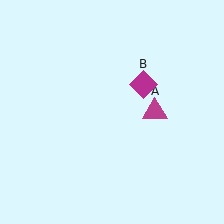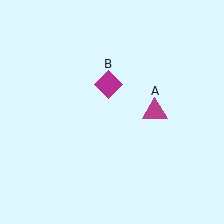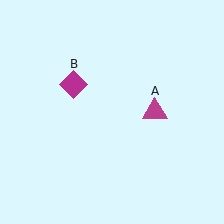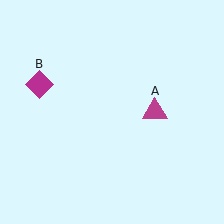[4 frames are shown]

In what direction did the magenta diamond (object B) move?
The magenta diamond (object B) moved left.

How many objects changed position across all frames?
1 object changed position: magenta diamond (object B).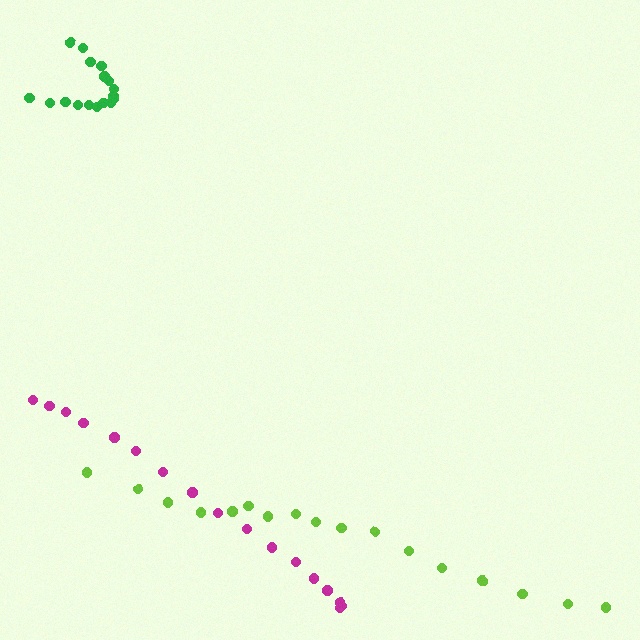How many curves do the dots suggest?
There are 3 distinct paths.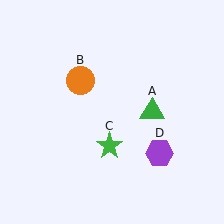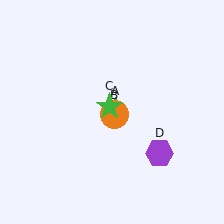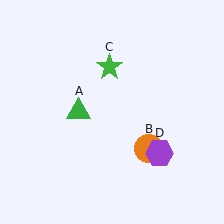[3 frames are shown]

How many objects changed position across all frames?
3 objects changed position: green triangle (object A), orange circle (object B), green star (object C).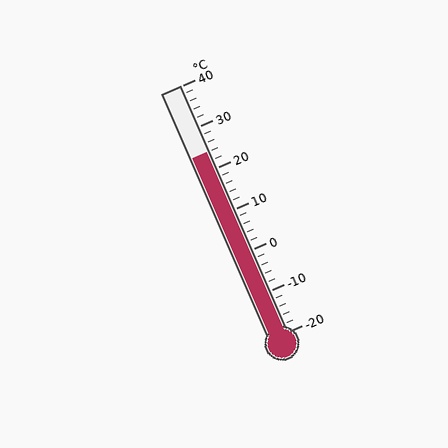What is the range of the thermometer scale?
The thermometer scale ranges from -20°C to 40°C.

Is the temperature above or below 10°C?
The temperature is above 10°C.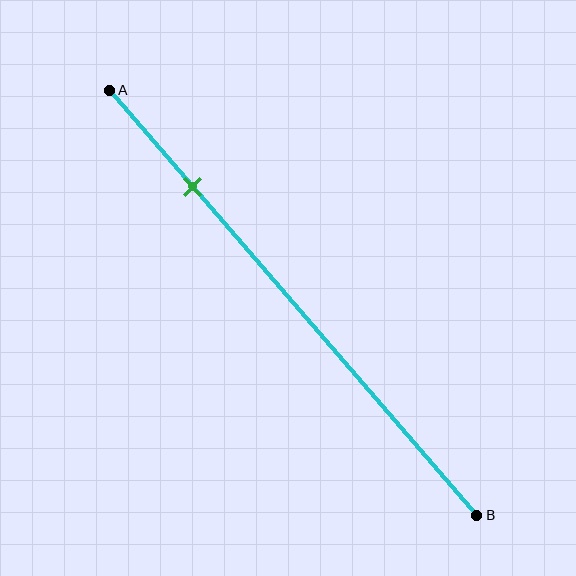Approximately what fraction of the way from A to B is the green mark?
The green mark is approximately 25% of the way from A to B.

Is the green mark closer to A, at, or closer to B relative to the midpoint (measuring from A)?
The green mark is closer to point A than the midpoint of segment AB.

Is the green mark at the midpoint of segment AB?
No, the mark is at about 25% from A, not at the 50% midpoint.